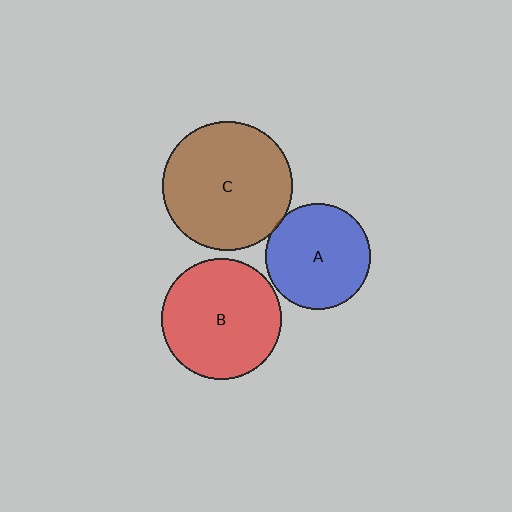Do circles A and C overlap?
Yes.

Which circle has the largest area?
Circle C (brown).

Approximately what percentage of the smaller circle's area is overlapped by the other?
Approximately 5%.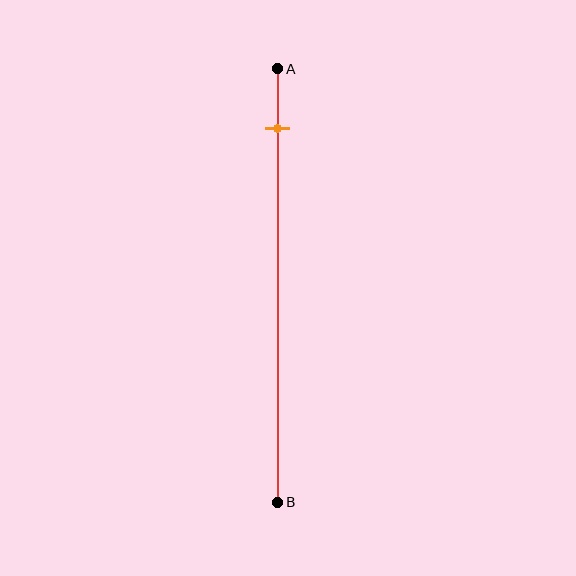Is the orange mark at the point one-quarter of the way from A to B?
No, the mark is at about 15% from A, not at the 25% one-quarter point.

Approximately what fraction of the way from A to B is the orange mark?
The orange mark is approximately 15% of the way from A to B.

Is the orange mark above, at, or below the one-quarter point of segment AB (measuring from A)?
The orange mark is above the one-quarter point of segment AB.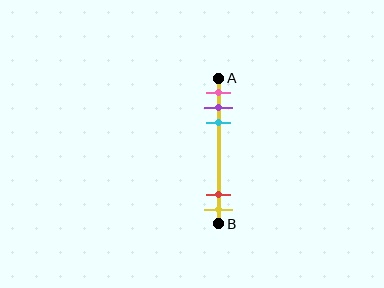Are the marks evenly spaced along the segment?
No, the marks are not evenly spaced.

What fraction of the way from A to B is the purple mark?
The purple mark is approximately 20% (0.2) of the way from A to B.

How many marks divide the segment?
There are 5 marks dividing the segment.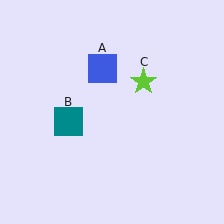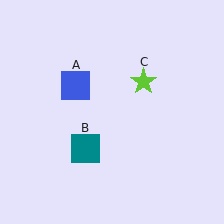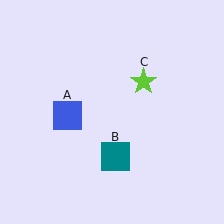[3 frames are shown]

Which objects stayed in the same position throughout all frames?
Lime star (object C) remained stationary.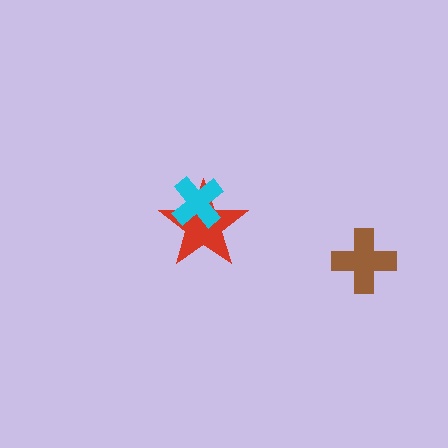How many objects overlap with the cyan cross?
1 object overlaps with the cyan cross.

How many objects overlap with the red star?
1 object overlaps with the red star.